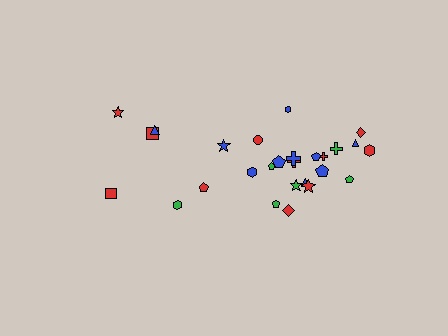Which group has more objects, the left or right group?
The right group.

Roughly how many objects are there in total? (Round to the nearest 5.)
Roughly 30 objects in total.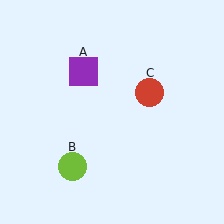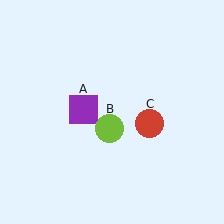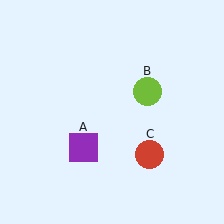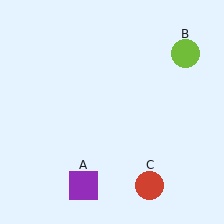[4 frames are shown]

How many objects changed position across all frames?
3 objects changed position: purple square (object A), lime circle (object B), red circle (object C).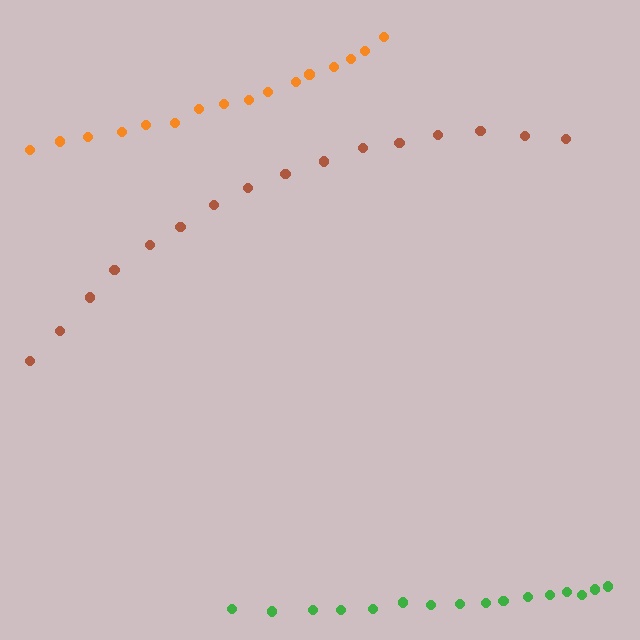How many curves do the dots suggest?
There are 3 distinct paths.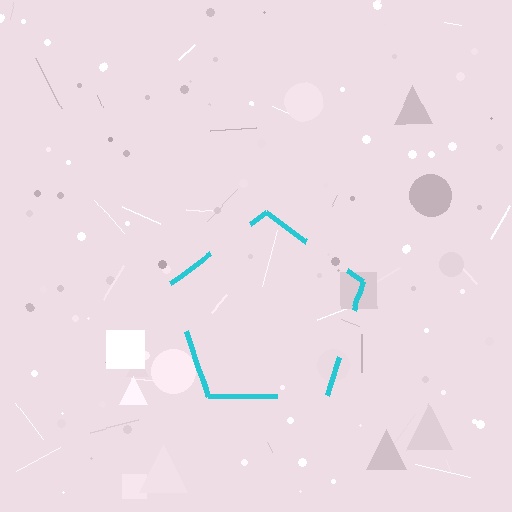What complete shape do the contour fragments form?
The contour fragments form a pentagon.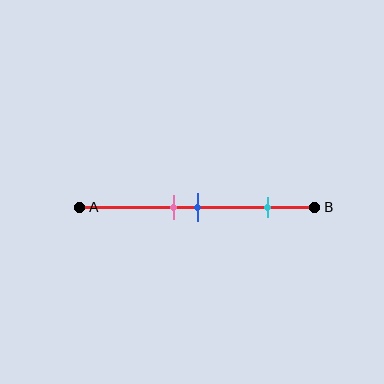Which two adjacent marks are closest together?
The pink and blue marks are the closest adjacent pair.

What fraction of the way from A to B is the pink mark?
The pink mark is approximately 40% (0.4) of the way from A to B.